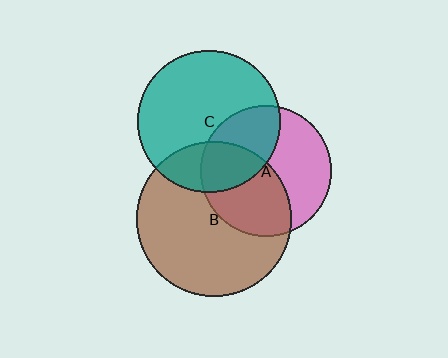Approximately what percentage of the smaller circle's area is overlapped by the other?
Approximately 35%.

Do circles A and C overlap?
Yes.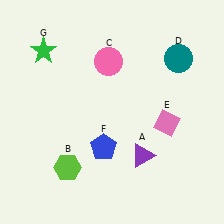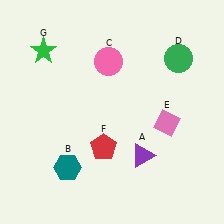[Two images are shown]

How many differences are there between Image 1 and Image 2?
There are 3 differences between the two images.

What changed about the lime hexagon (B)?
In Image 1, B is lime. In Image 2, it changed to teal.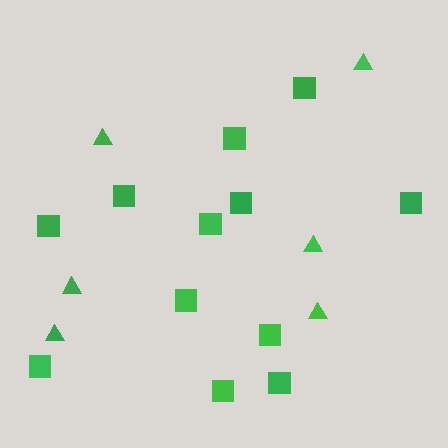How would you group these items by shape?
There are 2 groups: one group of squares (12) and one group of triangles (6).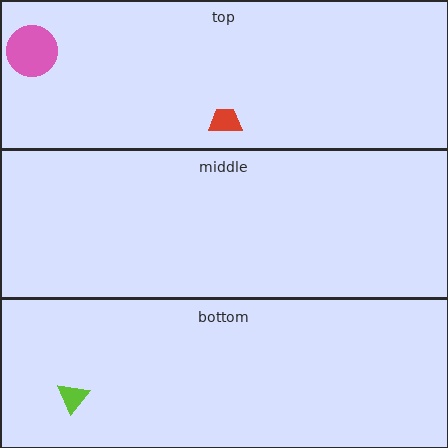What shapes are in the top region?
The red trapezoid, the pink circle.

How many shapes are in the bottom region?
1.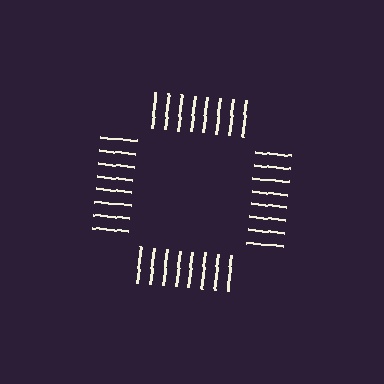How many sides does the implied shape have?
4 sides — the line-ends trace a square.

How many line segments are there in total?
32 — 8 along each of the 4 edges.